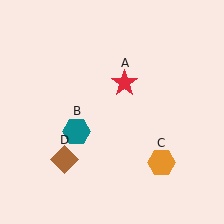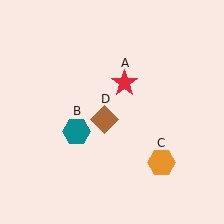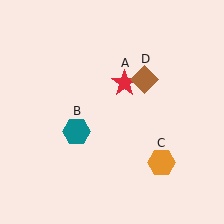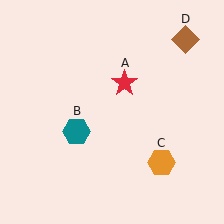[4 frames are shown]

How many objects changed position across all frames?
1 object changed position: brown diamond (object D).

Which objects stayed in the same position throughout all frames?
Red star (object A) and teal hexagon (object B) and orange hexagon (object C) remained stationary.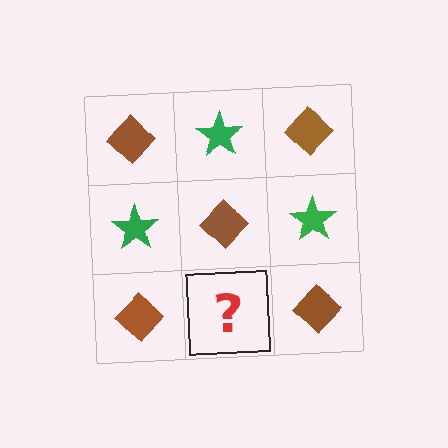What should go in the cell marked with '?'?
The missing cell should contain a green star.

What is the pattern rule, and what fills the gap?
The rule is that it alternates brown diamond and green star in a checkerboard pattern. The gap should be filled with a green star.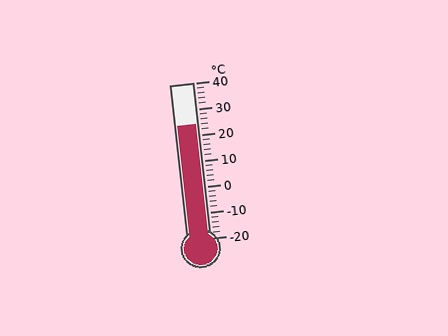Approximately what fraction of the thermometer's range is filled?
The thermometer is filled to approximately 75% of its range.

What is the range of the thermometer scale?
The thermometer scale ranges from -20°C to 40°C.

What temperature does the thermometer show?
The thermometer shows approximately 24°C.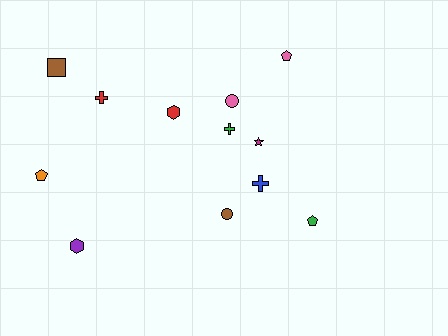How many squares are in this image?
There is 1 square.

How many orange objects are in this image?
There is 1 orange object.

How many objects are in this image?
There are 12 objects.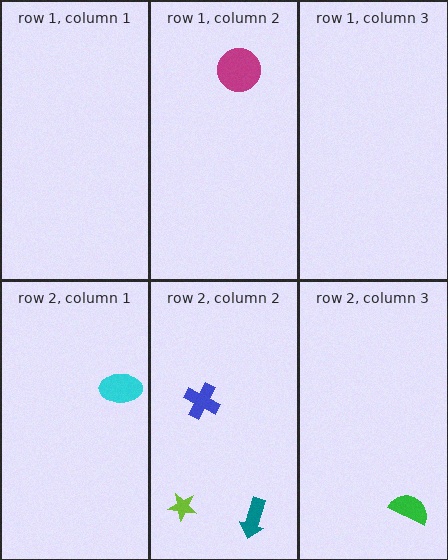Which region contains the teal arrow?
The row 2, column 2 region.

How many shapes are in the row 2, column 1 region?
1.